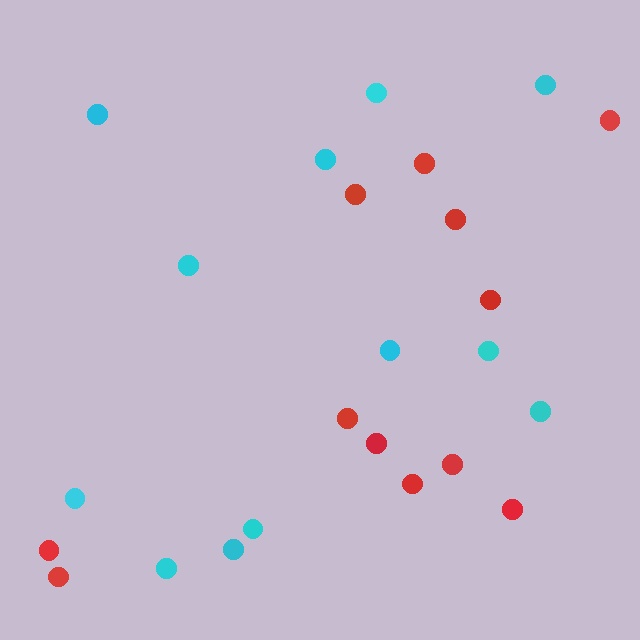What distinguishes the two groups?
There are 2 groups: one group of red circles (12) and one group of cyan circles (12).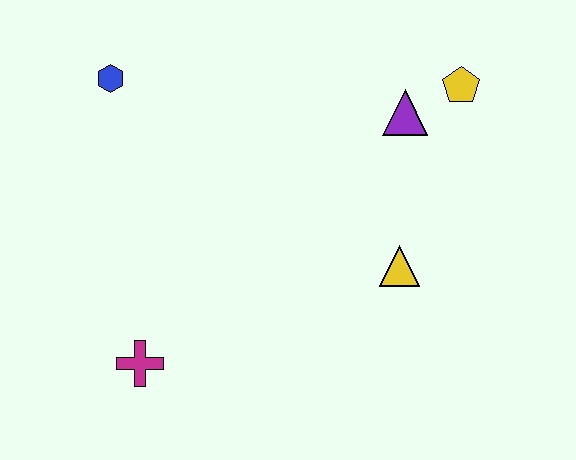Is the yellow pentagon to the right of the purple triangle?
Yes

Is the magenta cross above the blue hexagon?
No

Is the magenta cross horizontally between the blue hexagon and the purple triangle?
Yes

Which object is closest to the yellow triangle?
The purple triangle is closest to the yellow triangle.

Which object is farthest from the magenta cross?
The yellow pentagon is farthest from the magenta cross.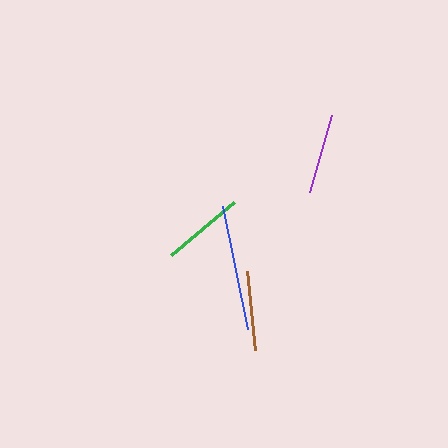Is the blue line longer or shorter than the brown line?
The blue line is longer than the brown line.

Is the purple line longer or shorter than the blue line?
The blue line is longer than the purple line.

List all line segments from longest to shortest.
From longest to shortest: blue, green, purple, brown.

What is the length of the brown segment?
The brown segment is approximately 79 pixels long.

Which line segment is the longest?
The blue line is the longest at approximately 125 pixels.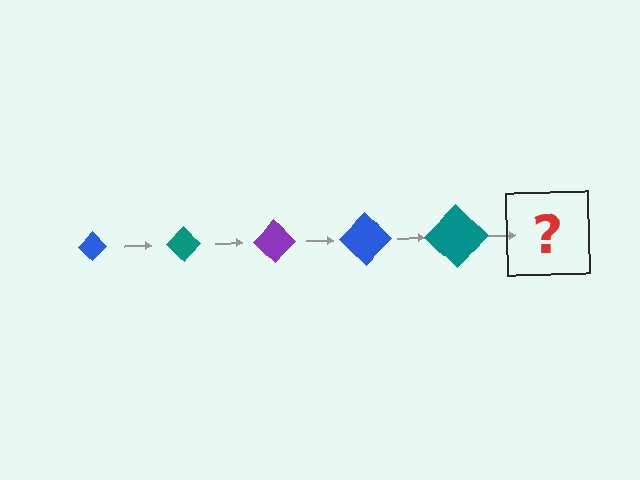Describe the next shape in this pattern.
It should be a purple diamond, larger than the previous one.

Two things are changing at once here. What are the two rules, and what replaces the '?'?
The two rules are that the diamond grows larger each step and the color cycles through blue, teal, and purple. The '?' should be a purple diamond, larger than the previous one.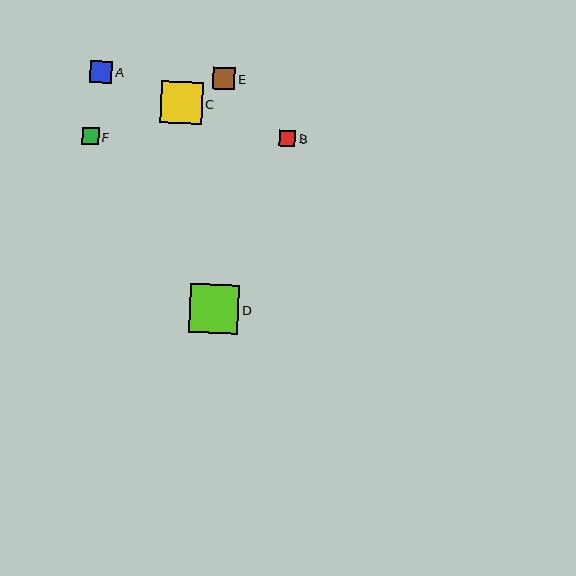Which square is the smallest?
Square B is the smallest with a size of approximately 17 pixels.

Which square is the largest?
Square D is the largest with a size of approximately 49 pixels.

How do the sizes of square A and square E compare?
Square A and square E are approximately the same size.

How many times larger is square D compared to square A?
Square D is approximately 2.2 times the size of square A.